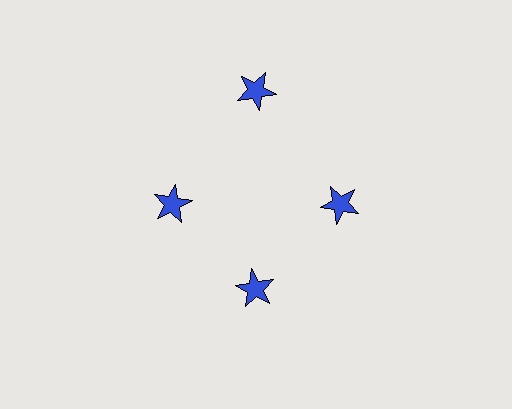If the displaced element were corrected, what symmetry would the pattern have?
It would have 4-fold rotational symmetry — the pattern would map onto itself every 90 degrees.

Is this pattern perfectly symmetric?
No. The 4 blue stars are arranged in a ring, but one element near the 12 o'clock position is pushed outward from the center, breaking the 4-fold rotational symmetry.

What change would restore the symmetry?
The symmetry would be restored by moving it inward, back onto the ring so that all 4 stars sit at equal angles and equal distance from the center.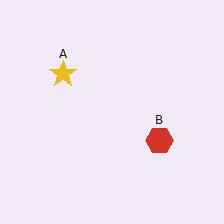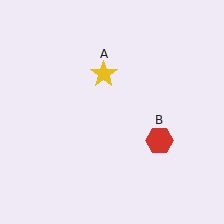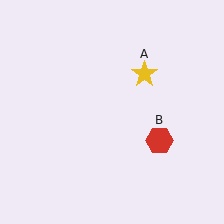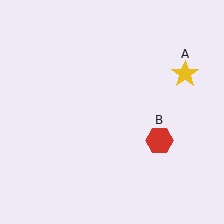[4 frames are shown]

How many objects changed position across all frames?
1 object changed position: yellow star (object A).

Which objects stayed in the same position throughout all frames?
Red hexagon (object B) remained stationary.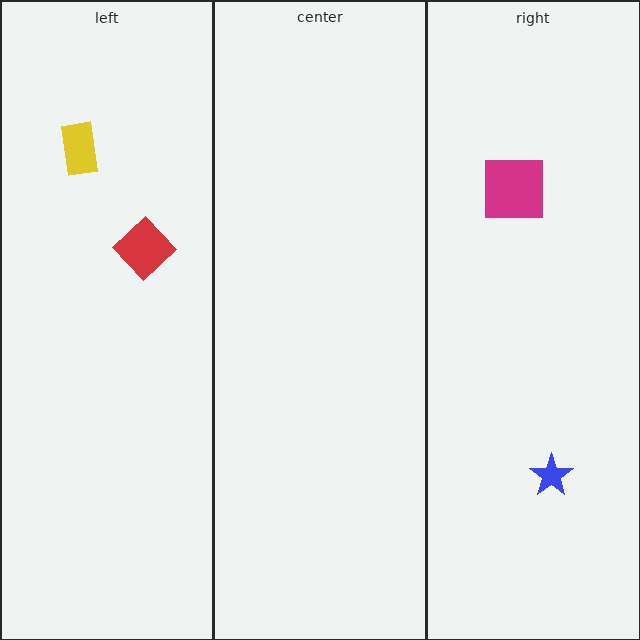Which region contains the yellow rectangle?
The left region.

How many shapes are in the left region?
2.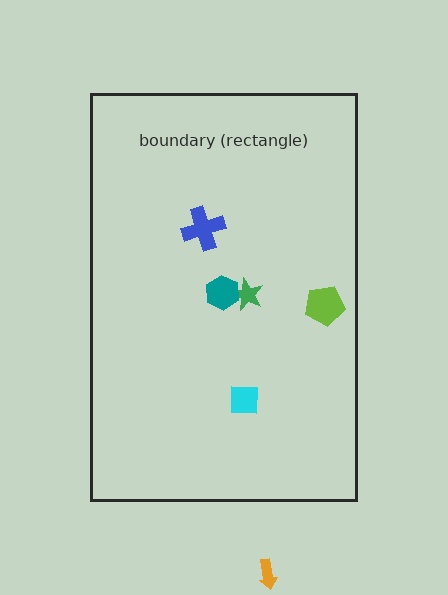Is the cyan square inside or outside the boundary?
Inside.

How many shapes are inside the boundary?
5 inside, 1 outside.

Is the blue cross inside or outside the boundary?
Inside.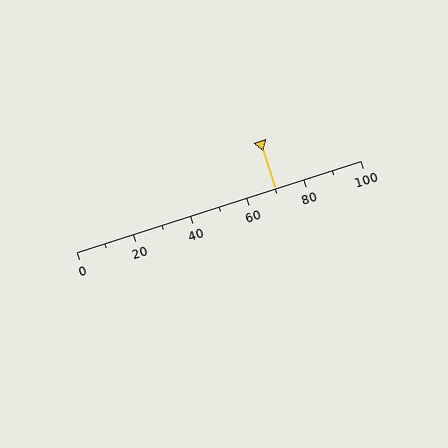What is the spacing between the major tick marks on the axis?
The major ticks are spaced 20 apart.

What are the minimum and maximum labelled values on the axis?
The axis runs from 0 to 100.